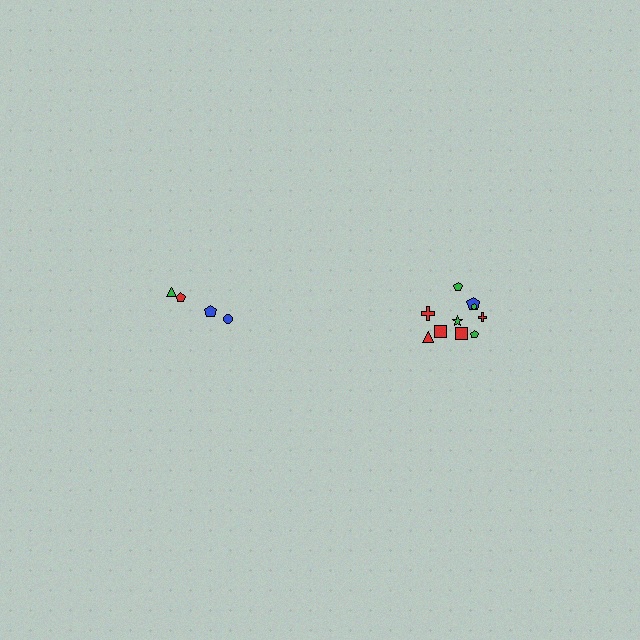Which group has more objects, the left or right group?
The right group.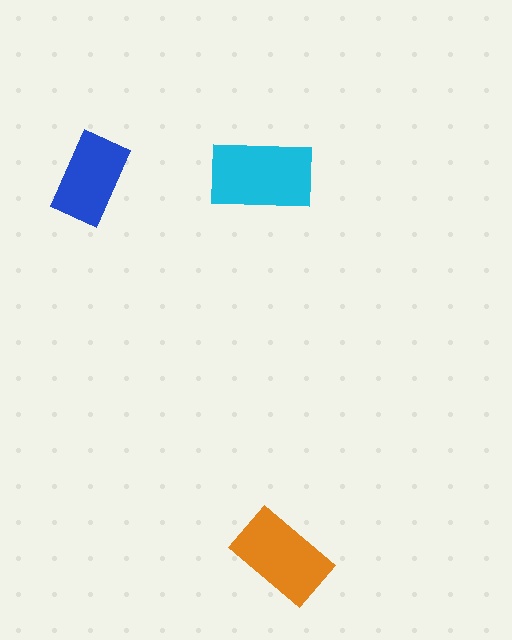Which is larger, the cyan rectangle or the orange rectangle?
The cyan one.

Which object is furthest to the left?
The blue rectangle is leftmost.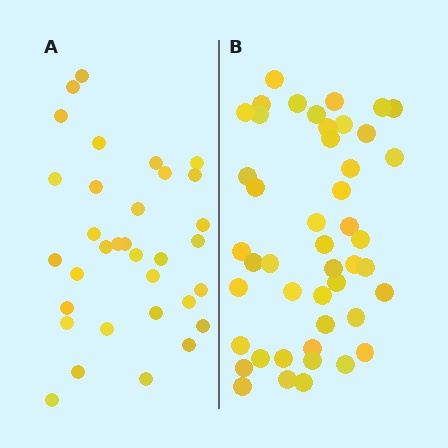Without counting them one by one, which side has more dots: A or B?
Region B (the right region) has more dots.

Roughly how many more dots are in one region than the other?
Region B has approximately 15 more dots than region A.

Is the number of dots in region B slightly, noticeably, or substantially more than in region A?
Region B has noticeably more, but not dramatically so. The ratio is roughly 1.4 to 1.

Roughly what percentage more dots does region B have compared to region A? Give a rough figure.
About 40% more.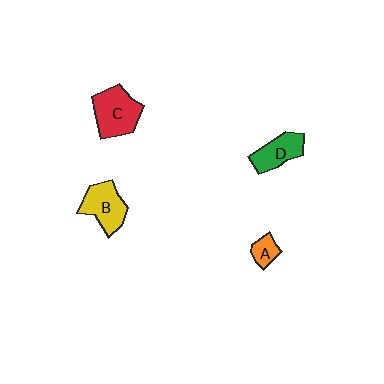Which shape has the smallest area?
Shape A (orange).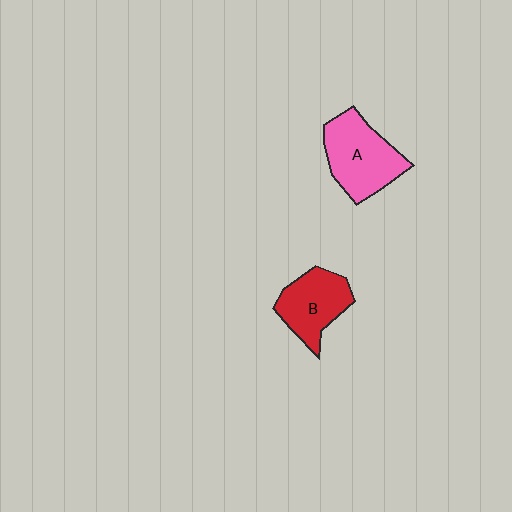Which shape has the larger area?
Shape A (pink).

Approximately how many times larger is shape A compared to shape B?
Approximately 1.2 times.